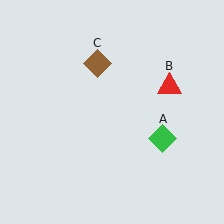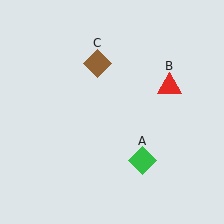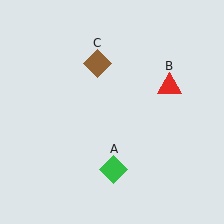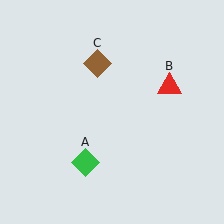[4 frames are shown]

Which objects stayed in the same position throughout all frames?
Red triangle (object B) and brown diamond (object C) remained stationary.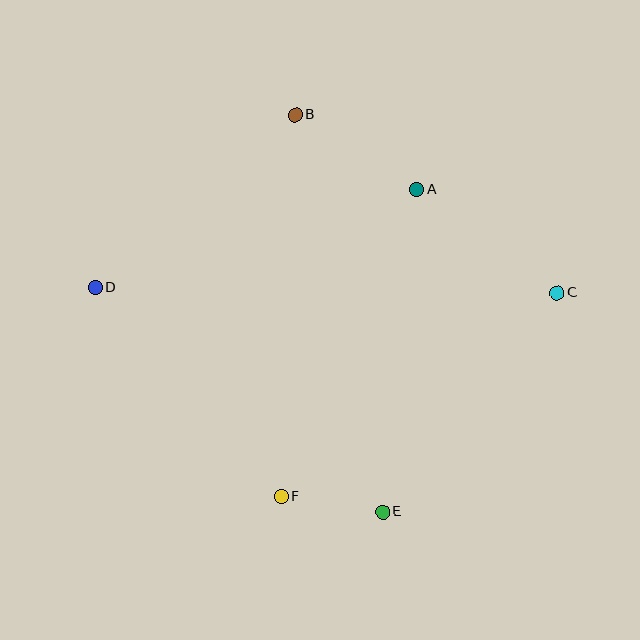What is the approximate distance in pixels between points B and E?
The distance between B and E is approximately 407 pixels.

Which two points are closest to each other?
Points E and F are closest to each other.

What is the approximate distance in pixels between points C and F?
The distance between C and F is approximately 343 pixels.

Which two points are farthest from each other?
Points C and D are farthest from each other.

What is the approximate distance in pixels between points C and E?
The distance between C and E is approximately 280 pixels.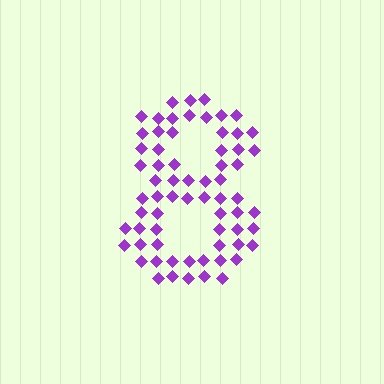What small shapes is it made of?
It is made of small diamonds.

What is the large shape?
The large shape is the digit 8.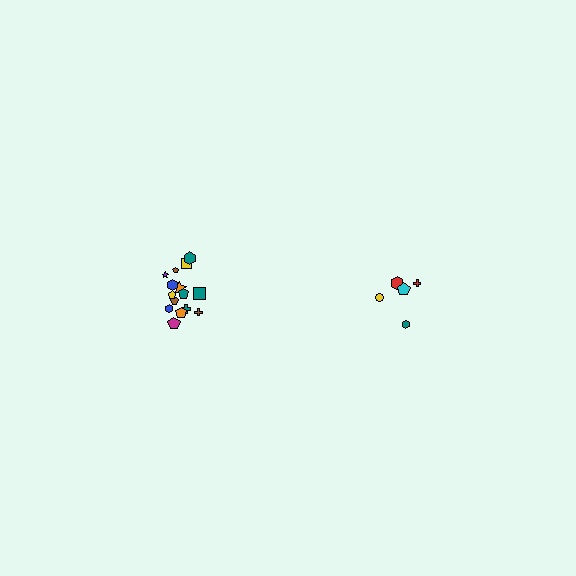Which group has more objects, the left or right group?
The left group.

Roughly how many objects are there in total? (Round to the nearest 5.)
Roughly 20 objects in total.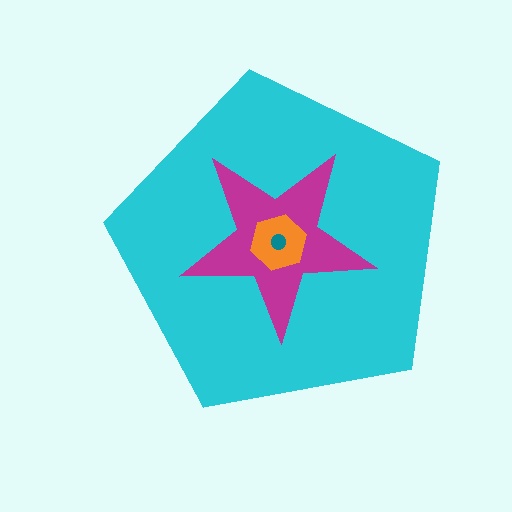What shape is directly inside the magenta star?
The orange hexagon.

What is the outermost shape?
The cyan pentagon.